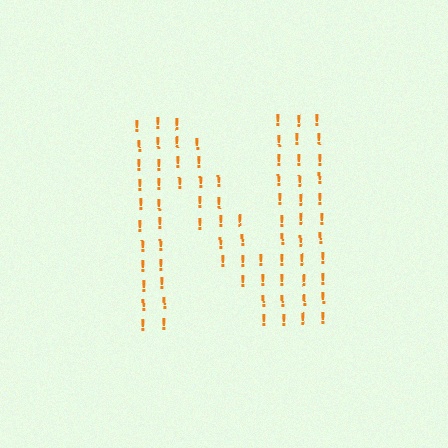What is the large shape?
The large shape is the letter N.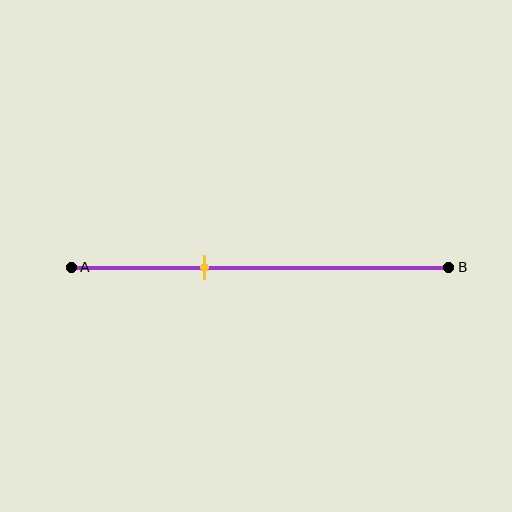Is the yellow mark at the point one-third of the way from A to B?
Yes, the mark is approximately at the one-third point.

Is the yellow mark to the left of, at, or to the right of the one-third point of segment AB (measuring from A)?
The yellow mark is approximately at the one-third point of segment AB.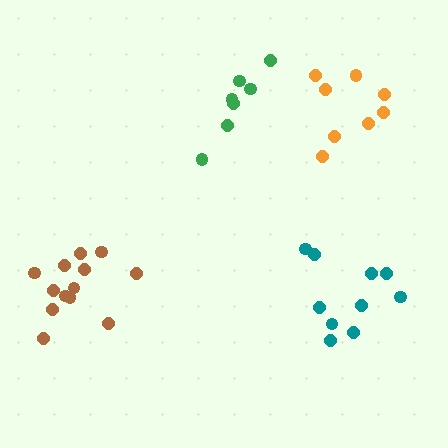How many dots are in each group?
Group 1: 8 dots, Group 2: 7 dots, Group 3: 10 dots, Group 4: 13 dots (38 total).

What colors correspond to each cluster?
The clusters are colored: orange, green, teal, brown.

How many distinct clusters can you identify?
There are 4 distinct clusters.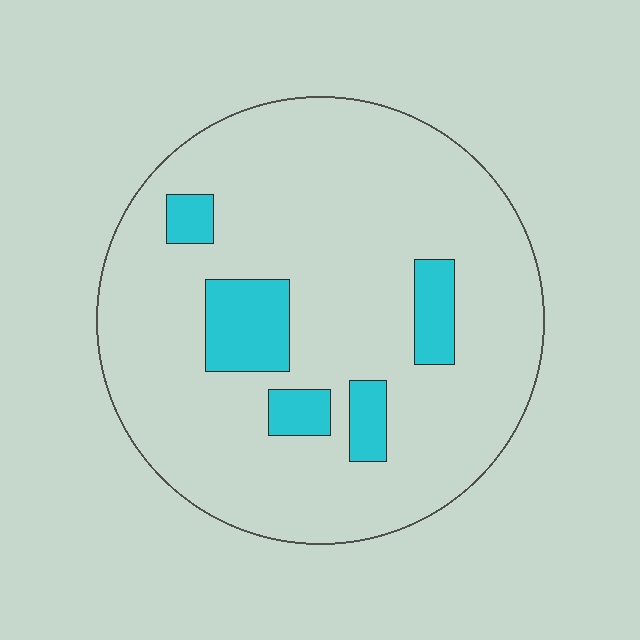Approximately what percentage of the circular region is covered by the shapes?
Approximately 15%.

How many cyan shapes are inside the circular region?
5.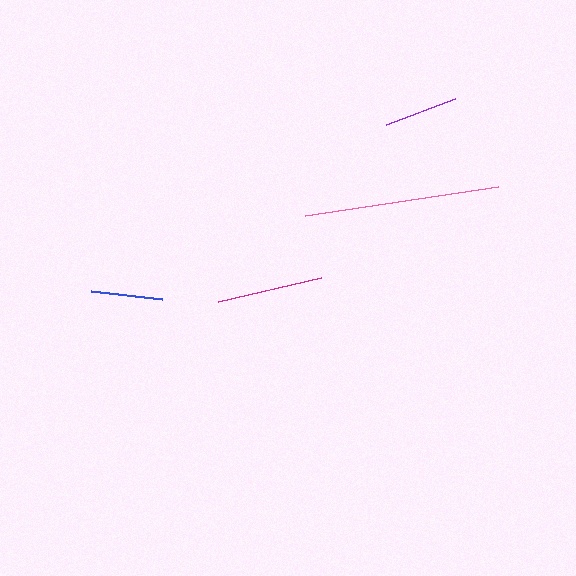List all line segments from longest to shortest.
From longest to shortest: pink, magenta, purple, blue.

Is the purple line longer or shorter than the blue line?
The purple line is longer than the blue line.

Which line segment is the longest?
The pink line is the longest at approximately 195 pixels.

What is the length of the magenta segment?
The magenta segment is approximately 105 pixels long.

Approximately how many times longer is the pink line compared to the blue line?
The pink line is approximately 2.7 times the length of the blue line.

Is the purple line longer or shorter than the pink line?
The pink line is longer than the purple line.